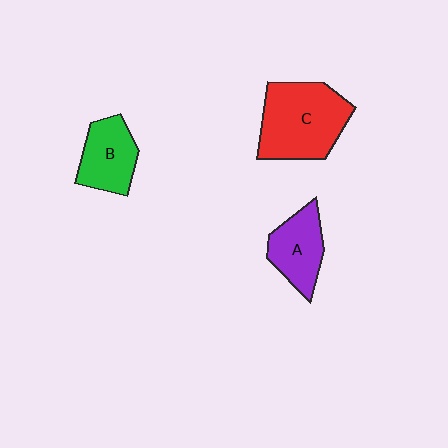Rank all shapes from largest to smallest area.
From largest to smallest: C (red), B (green), A (purple).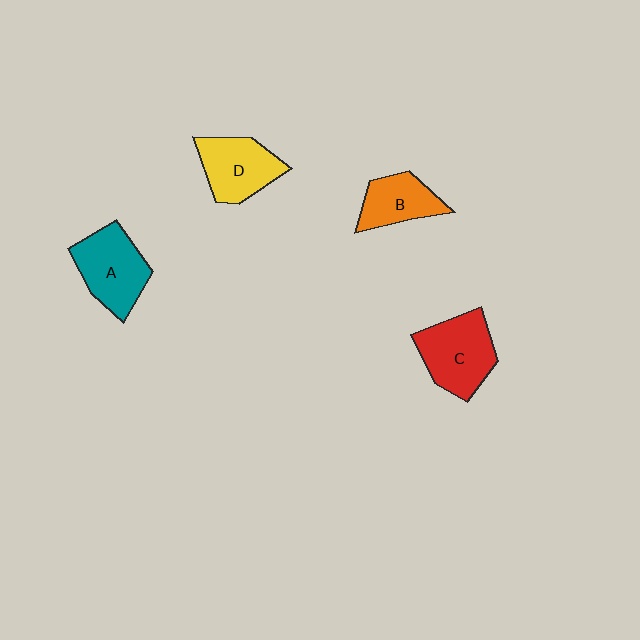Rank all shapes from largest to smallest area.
From largest to smallest: C (red), A (teal), D (yellow), B (orange).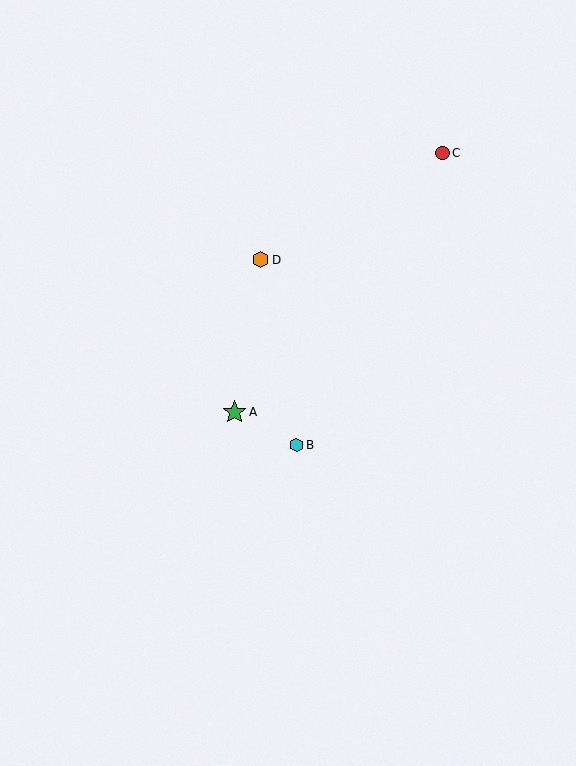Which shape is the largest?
The green star (labeled A) is the largest.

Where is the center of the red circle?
The center of the red circle is at (442, 153).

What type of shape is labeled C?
Shape C is a red circle.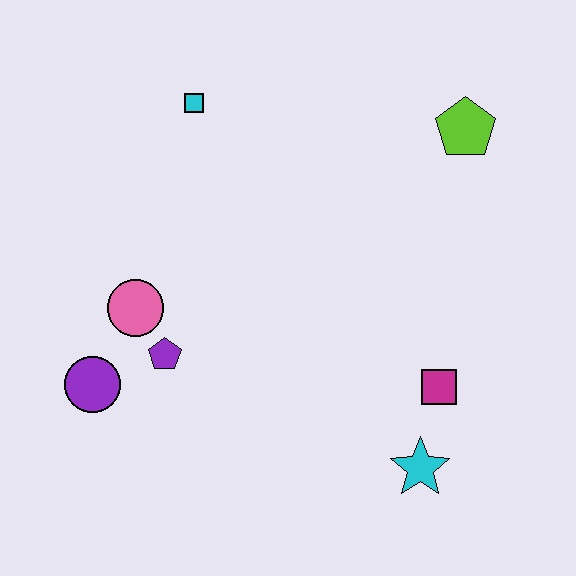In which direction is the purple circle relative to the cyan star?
The purple circle is to the left of the cyan star.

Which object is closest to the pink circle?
The purple pentagon is closest to the pink circle.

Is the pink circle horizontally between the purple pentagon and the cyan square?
No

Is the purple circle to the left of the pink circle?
Yes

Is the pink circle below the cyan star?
No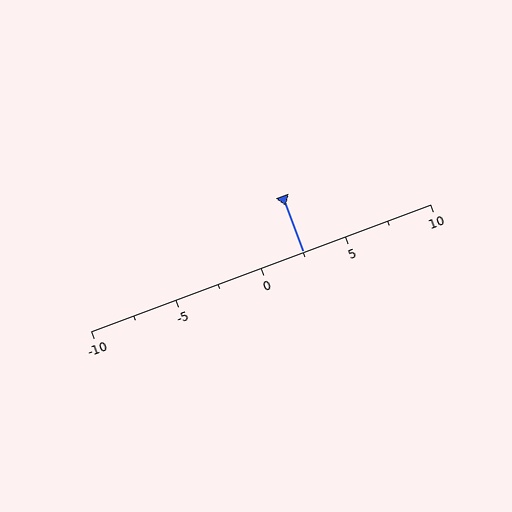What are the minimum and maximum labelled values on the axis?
The axis runs from -10 to 10.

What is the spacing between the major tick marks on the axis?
The major ticks are spaced 5 apart.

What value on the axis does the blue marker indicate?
The marker indicates approximately 2.5.